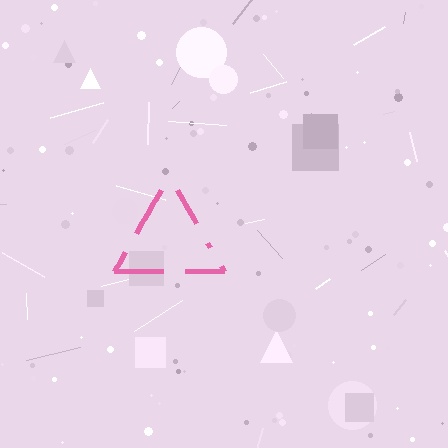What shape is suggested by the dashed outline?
The dashed outline suggests a triangle.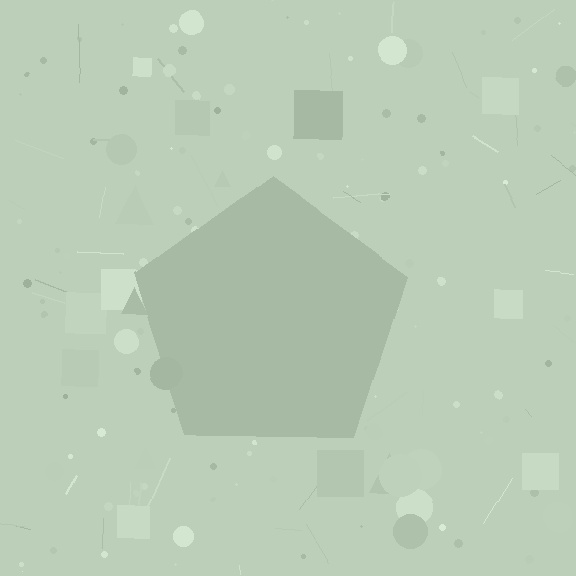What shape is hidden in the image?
A pentagon is hidden in the image.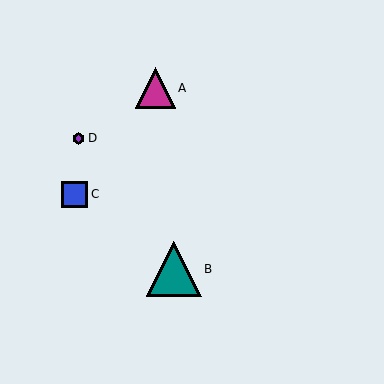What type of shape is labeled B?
Shape B is a teal triangle.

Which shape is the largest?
The teal triangle (labeled B) is the largest.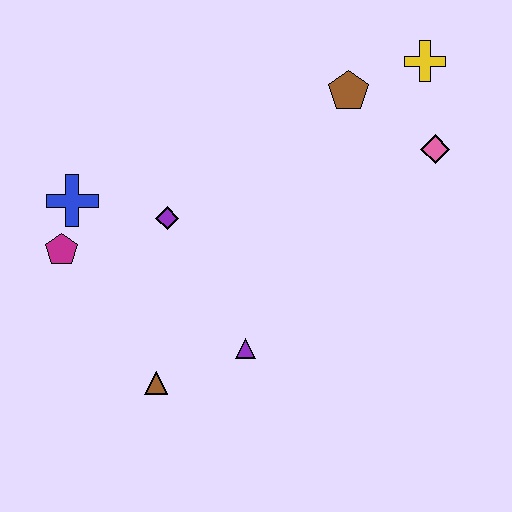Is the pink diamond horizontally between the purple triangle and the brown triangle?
No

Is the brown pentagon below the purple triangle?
No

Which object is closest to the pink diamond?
The yellow cross is closest to the pink diamond.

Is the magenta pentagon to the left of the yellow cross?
Yes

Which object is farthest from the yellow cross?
The brown triangle is farthest from the yellow cross.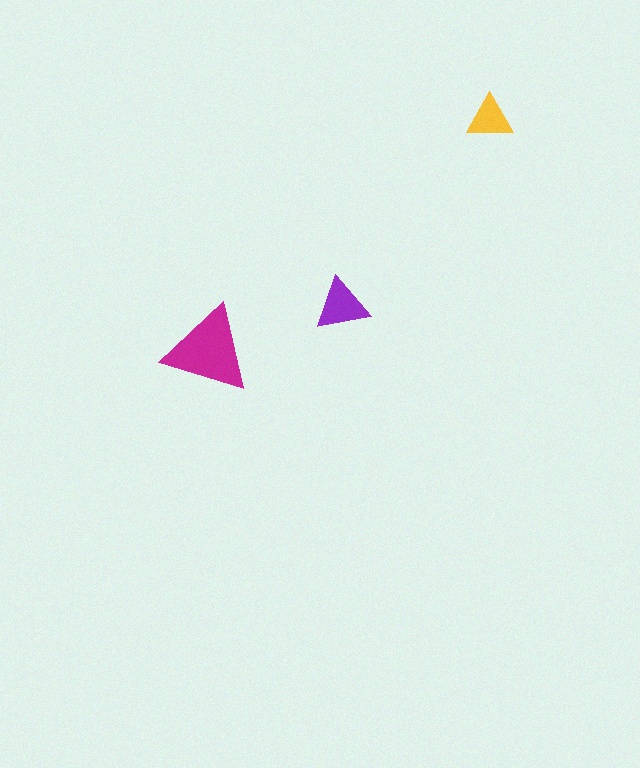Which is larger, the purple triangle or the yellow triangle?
The purple one.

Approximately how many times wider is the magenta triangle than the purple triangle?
About 1.5 times wider.